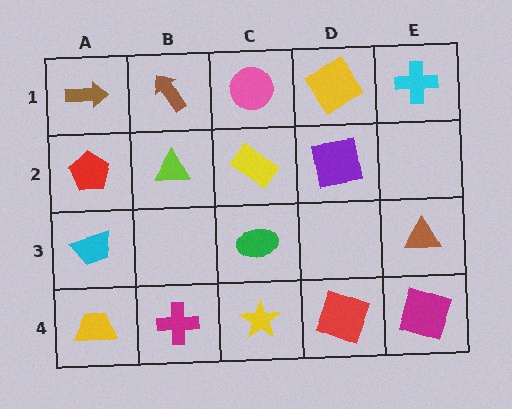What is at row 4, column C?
A yellow star.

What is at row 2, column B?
A lime triangle.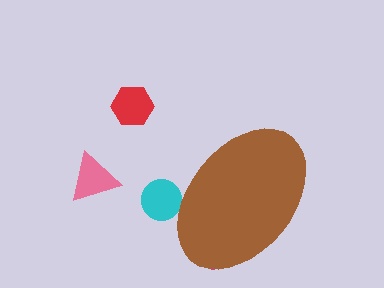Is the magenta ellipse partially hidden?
Yes, the magenta ellipse is partially hidden behind the brown ellipse.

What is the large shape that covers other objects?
A brown ellipse.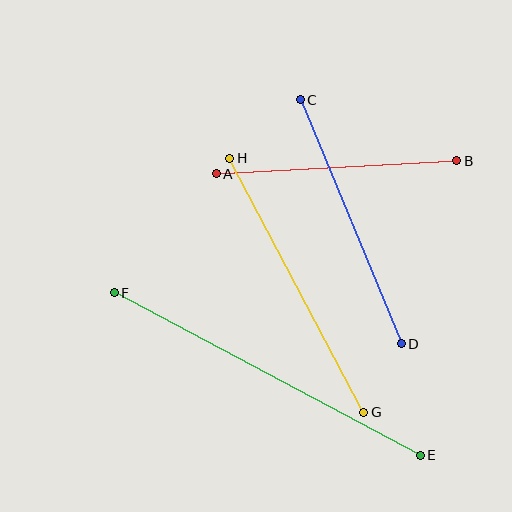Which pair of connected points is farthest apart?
Points E and F are farthest apart.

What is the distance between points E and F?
The distance is approximately 347 pixels.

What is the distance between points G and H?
The distance is approximately 287 pixels.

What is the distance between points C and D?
The distance is approximately 264 pixels.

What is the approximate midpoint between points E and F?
The midpoint is at approximately (267, 374) pixels.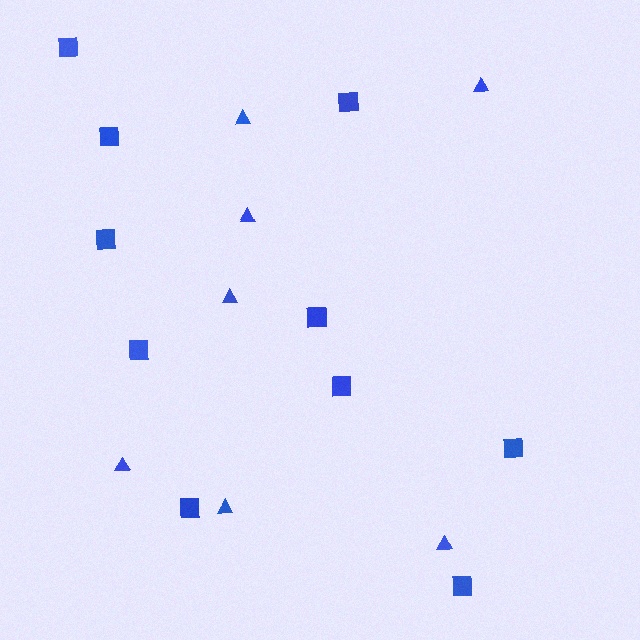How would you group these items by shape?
There are 2 groups: one group of squares (10) and one group of triangles (7).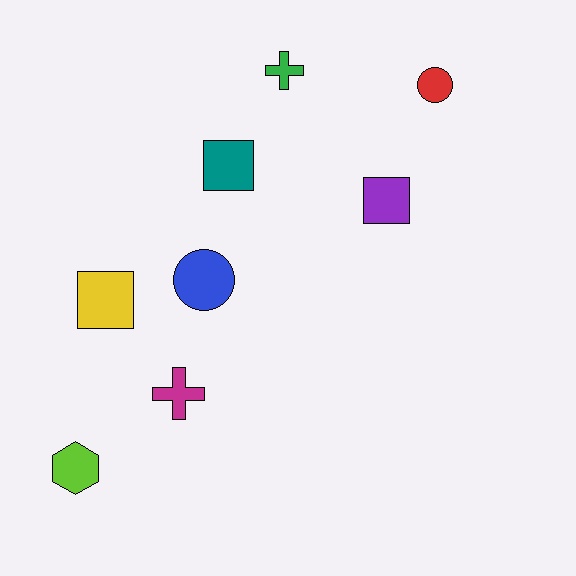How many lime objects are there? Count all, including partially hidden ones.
There is 1 lime object.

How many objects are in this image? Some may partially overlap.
There are 8 objects.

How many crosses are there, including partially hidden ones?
There are 2 crosses.